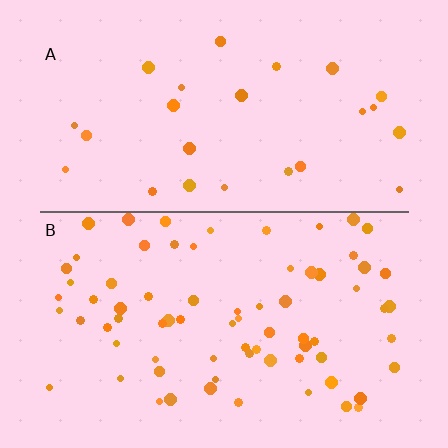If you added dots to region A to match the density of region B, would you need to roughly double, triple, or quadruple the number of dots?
Approximately triple.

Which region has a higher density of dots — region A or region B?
B (the bottom).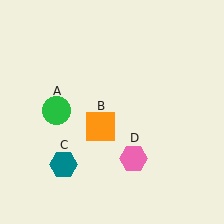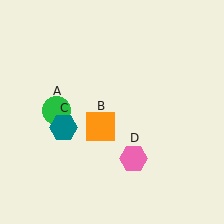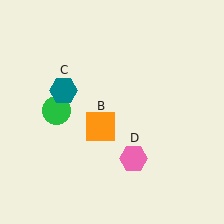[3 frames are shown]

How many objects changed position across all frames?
1 object changed position: teal hexagon (object C).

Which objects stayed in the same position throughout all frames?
Green circle (object A) and orange square (object B) and pink hexagon (object D) remained stationary.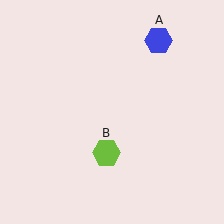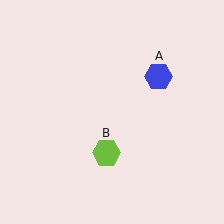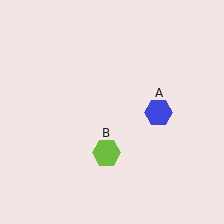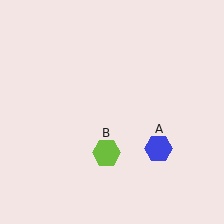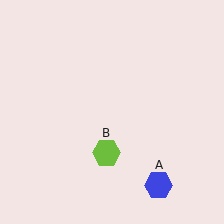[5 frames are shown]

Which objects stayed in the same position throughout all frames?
Lime hexagon (object B) remained stationary.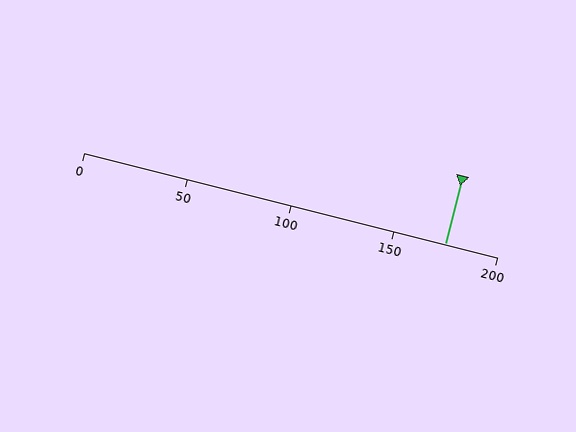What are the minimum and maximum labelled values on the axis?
The axis runs from 0 to 200.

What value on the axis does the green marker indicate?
The marker indicates approximately 175.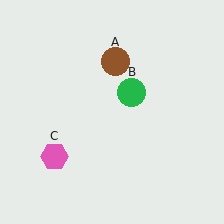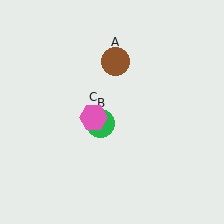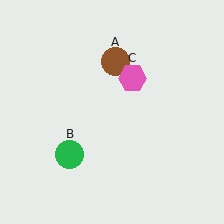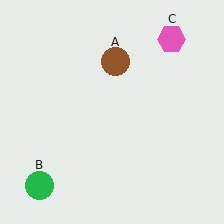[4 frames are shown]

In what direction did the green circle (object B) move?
The green circle (object B) moved down and to the left.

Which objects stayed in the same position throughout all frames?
Brown circle (object A) remained stationary.